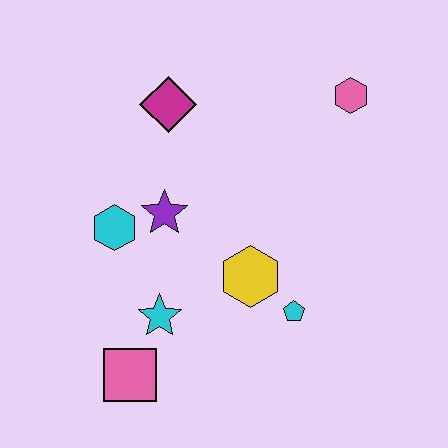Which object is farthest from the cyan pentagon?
The magenta diamond is farthest from the cyan pentagon.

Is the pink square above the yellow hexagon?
No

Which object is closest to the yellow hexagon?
The cyan pentagon is closest to the yellow hexagon.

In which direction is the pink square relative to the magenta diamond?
The pink square is below the magenta diamond.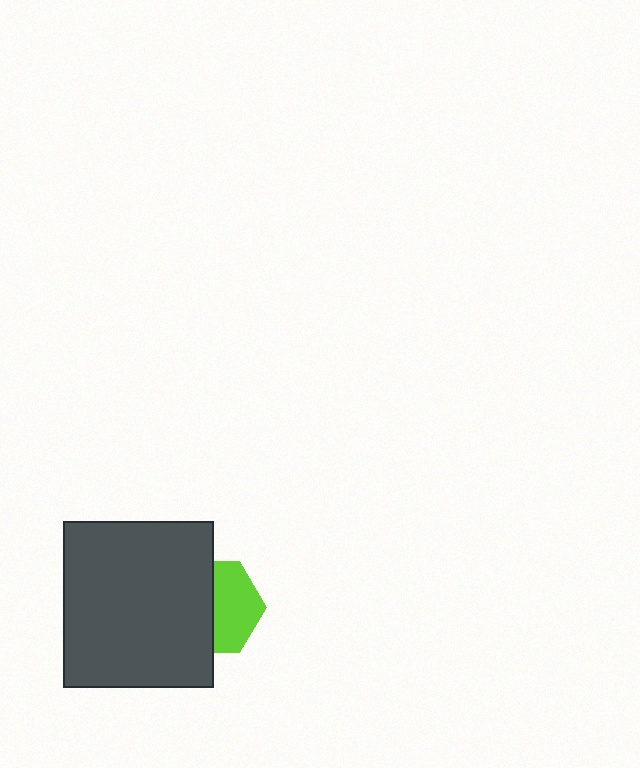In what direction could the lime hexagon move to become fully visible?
The lime hexagon could move right. That would shift it out from behind the dark gray rectangle entirely.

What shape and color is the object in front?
The object in front is a dark gray rectangle.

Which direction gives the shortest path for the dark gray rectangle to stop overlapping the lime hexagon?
Moving left gives the shortest separation.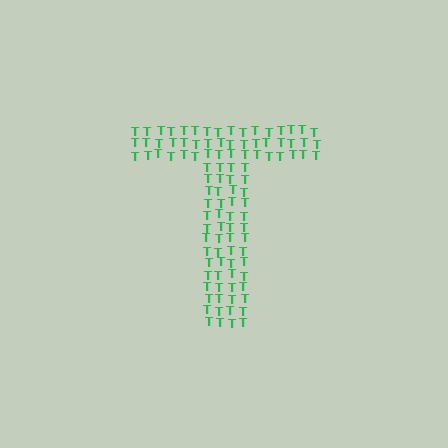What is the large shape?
The large shape is the letter T.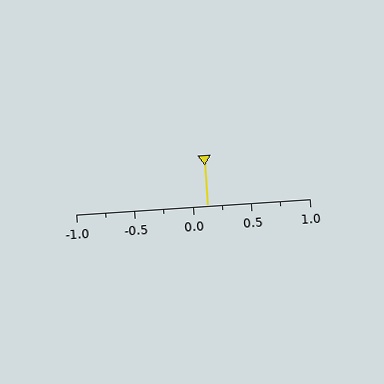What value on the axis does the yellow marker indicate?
The marker indicates approximately 0.12.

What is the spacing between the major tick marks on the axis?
The major ticks are spaced 0.5 apart.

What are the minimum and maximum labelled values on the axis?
The axis runs from -1.0 to 1.0.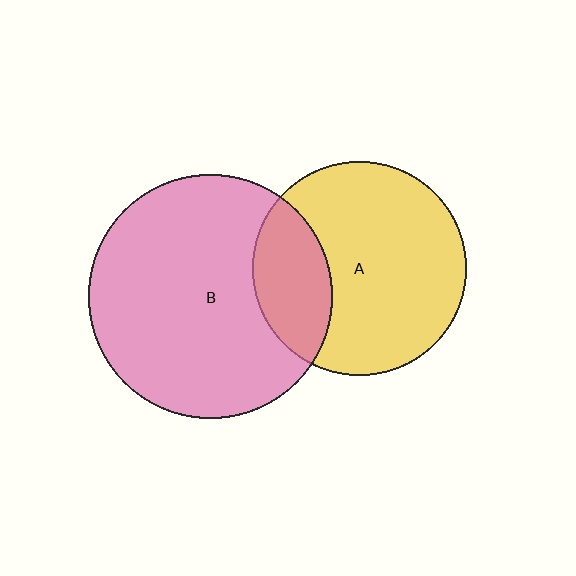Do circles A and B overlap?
Yes.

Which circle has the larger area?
Circle B (pink).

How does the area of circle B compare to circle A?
Approximately 1.3 times.